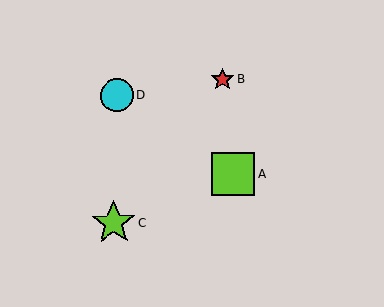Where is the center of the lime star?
The center of the lime star is at (114, 223).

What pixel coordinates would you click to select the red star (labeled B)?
Click at (222, 79) to select the red star B.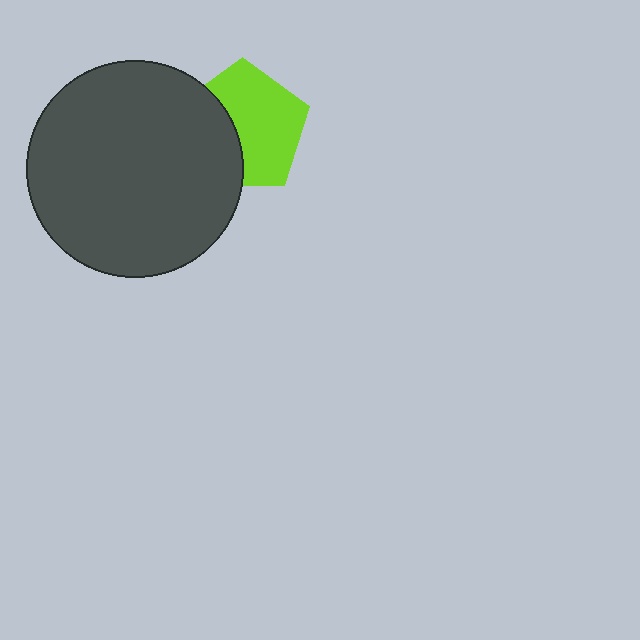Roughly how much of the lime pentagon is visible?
About half of it is visible (roughly 62%).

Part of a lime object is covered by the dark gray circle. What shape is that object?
It is a pentagon.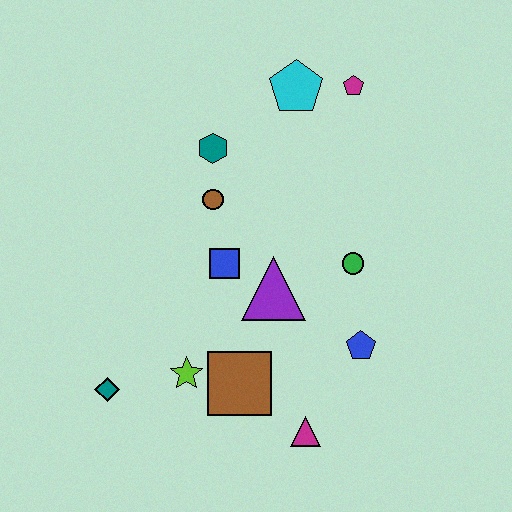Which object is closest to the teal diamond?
The lime star is closest to the teal diamond.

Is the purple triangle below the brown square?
No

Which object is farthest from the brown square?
The magenta pentagon is farthest from the brown square.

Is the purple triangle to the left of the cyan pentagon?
Yes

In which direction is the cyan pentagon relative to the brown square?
The cyan pentagon is above the brown square.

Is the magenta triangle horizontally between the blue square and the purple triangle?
No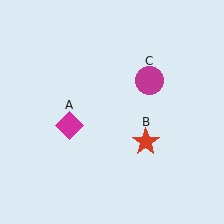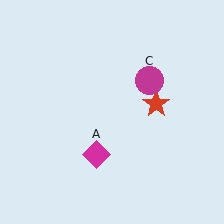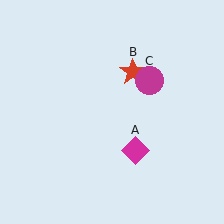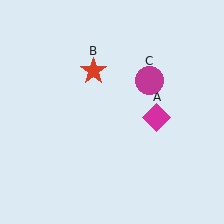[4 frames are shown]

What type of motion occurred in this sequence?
The magenta diamond (object A), red star (object B) rotated counterclockwise around the center of the scene.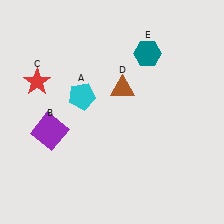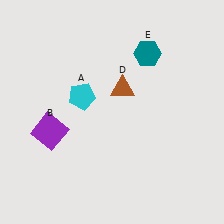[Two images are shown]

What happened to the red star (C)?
The red star (C) was removed in Image 2. It was in the top-left area of Image 1.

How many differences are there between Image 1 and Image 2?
There is 1 difference between the two images.